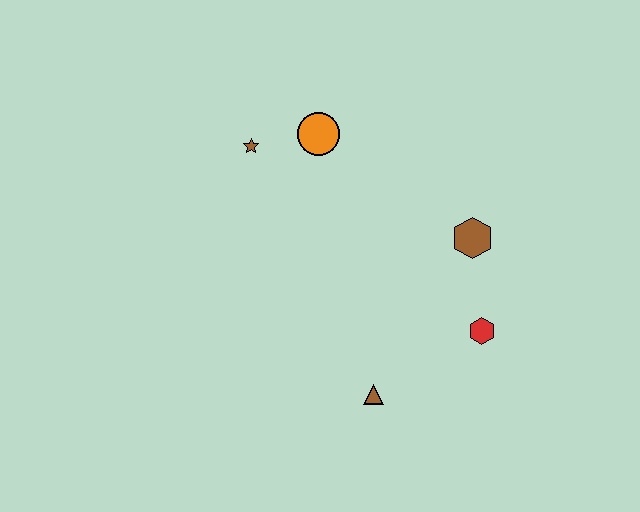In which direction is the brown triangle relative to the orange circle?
The brown triangle is below the orange circle.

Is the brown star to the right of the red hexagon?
No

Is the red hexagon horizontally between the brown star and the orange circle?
No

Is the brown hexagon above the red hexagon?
Yes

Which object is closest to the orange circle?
The brown star is closest to the orange circle.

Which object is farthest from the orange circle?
The brown triangle is farthest from the orange circle.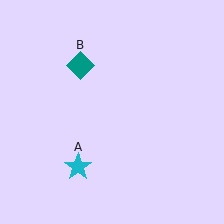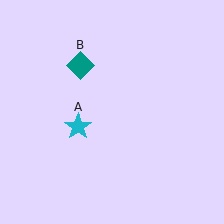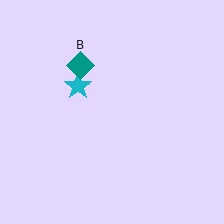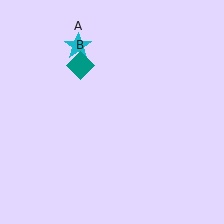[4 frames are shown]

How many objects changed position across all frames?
1 object changed position: cyan star (object A).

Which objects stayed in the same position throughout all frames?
Teal diamond (object B) remained stationary.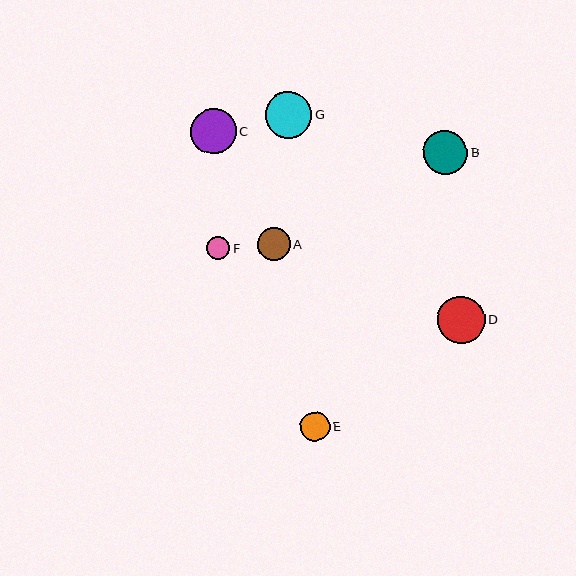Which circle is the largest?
Circle D is the largest with a size of approximately 47 pixels.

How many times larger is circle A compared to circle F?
Circle A is approximately 1.4 times the size of circle F.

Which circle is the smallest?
Circle F is the smallest with a size of approximately 23 pixels.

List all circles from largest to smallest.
From largest to smallest: D, G, C, B, A, E, F.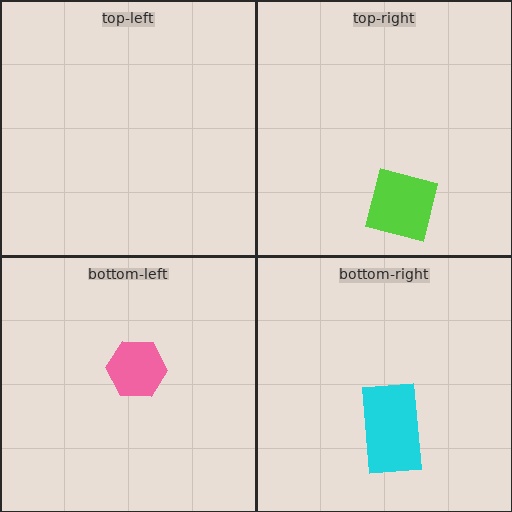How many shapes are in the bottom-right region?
1.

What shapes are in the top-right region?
The lime square.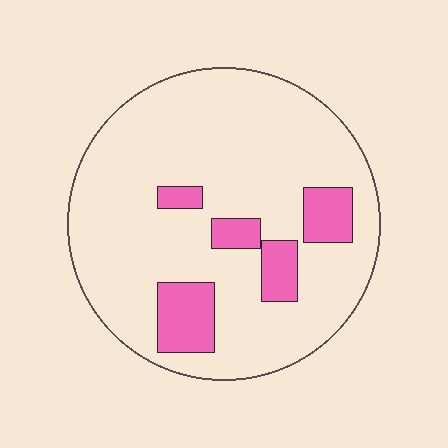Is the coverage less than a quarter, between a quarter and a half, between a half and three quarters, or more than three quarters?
Less than a quarter.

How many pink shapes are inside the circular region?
5.